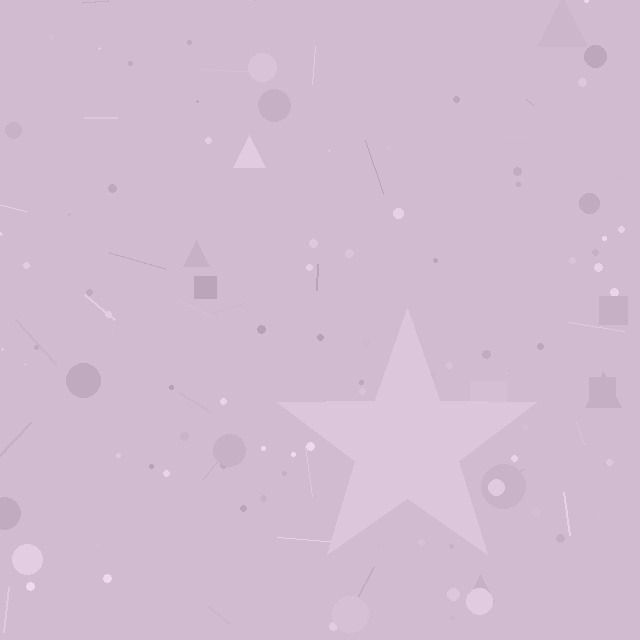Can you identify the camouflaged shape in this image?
The camouflaged shape is a star.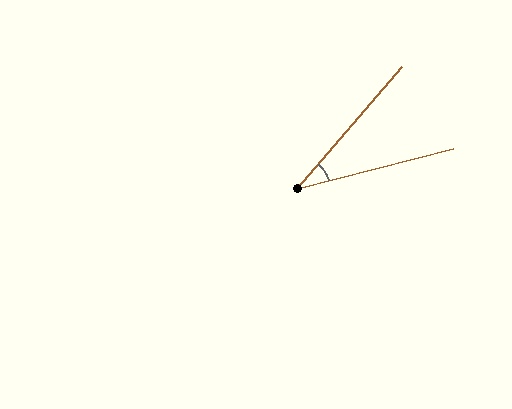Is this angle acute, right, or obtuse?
It is acute.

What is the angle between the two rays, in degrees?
Approximately 35 degrees.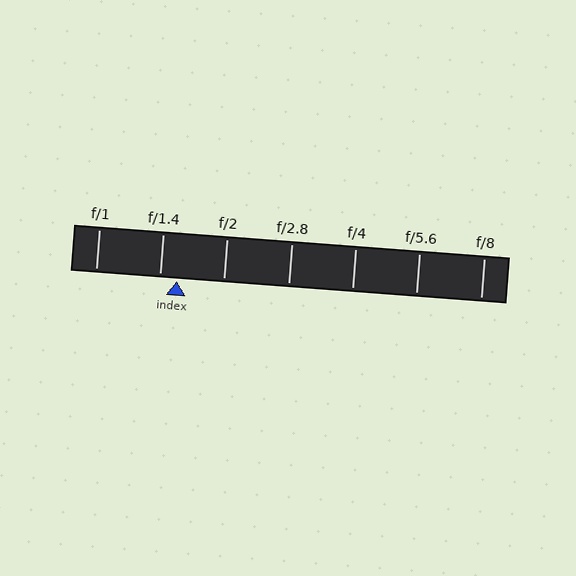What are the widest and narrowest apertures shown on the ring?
The widest aperture shown is f/1 and the narrowest is f/8.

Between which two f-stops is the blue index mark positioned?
The index mark is between f/1.4 and f/2.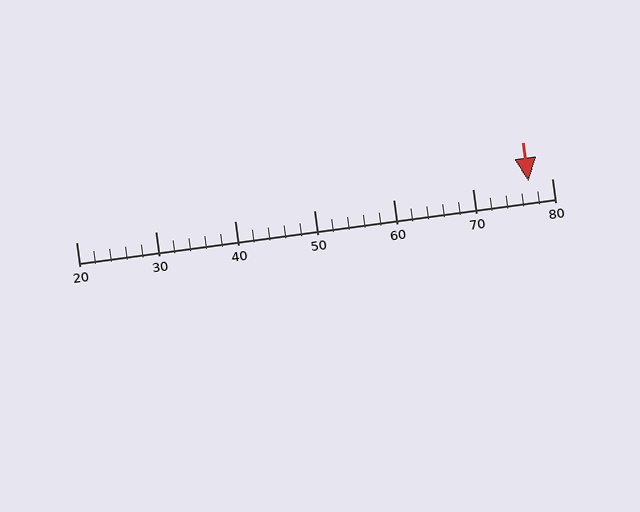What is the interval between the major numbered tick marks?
The major tick marks are spaced 10 units apart.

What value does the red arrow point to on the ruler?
The red arrow points to approximately 77.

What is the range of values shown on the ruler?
The ruler shows values from 20 to 80.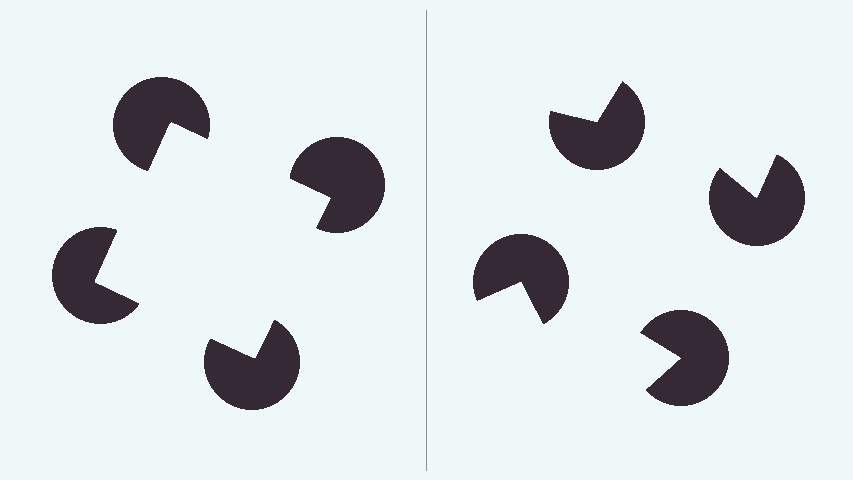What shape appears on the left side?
An illusory square.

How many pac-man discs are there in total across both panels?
8 — 4 on each side.